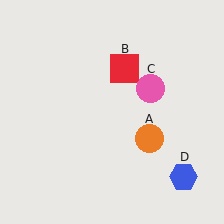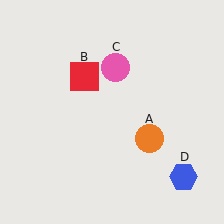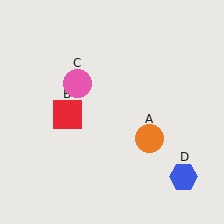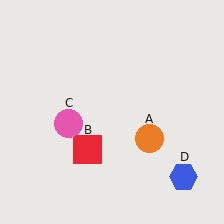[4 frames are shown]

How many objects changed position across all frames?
2 objects changed position: red square (object B), pink circle (object C).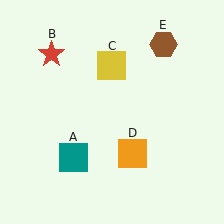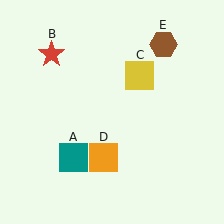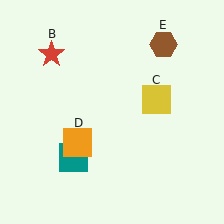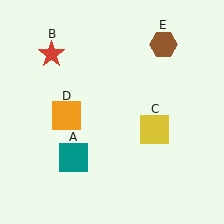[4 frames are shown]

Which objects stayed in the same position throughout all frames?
Teal square (object A) and red star (object B) and brown hexagon (object E) remained stationary.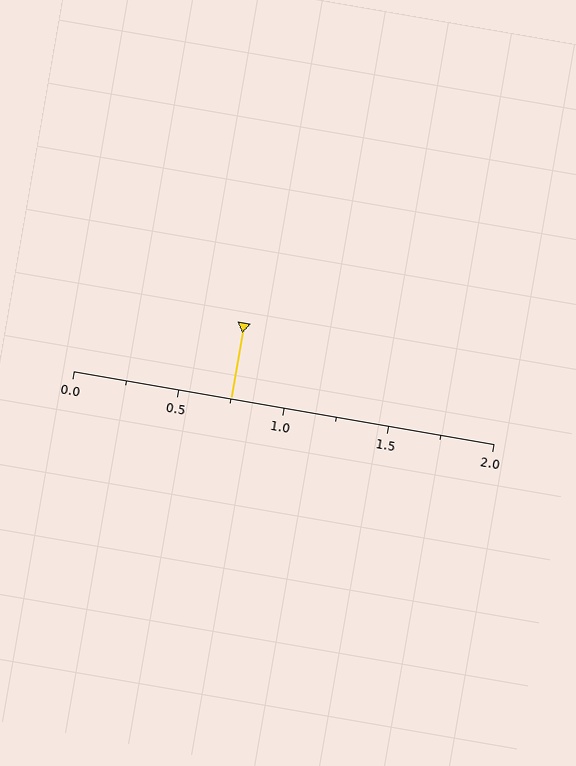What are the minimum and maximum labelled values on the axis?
The axis runs from 0.0 to 2.0.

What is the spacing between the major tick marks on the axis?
The major ticks are spaced 0.5 apart.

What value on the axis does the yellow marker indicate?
The marker indicates approximately 0.75.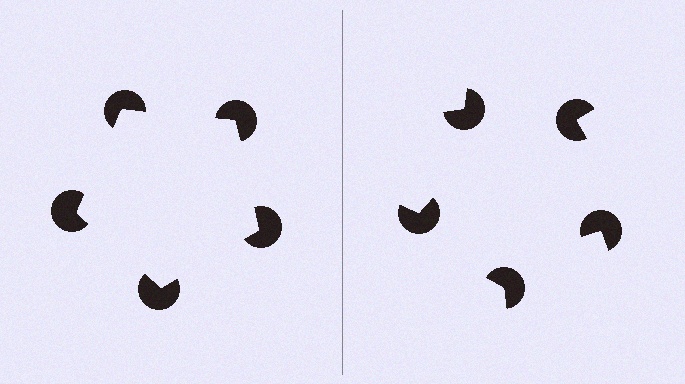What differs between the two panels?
The pac-man discs are positioned identically on both sides; only the wedge orientations differ. On the left they align to a pentagon; on the right they are misaligned.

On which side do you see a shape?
An illusory pentagon appears on the left side. On the right side the wedge cuts are rotated, so no coherent shape forms.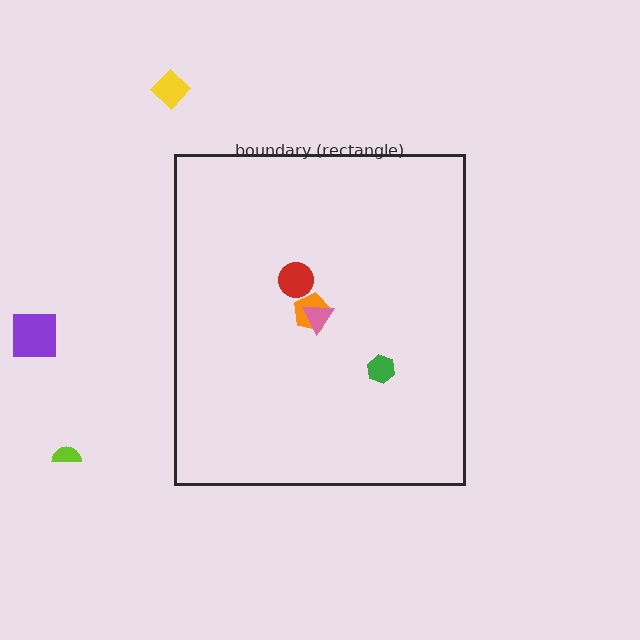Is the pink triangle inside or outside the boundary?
Inside.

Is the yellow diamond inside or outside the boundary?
Outside.